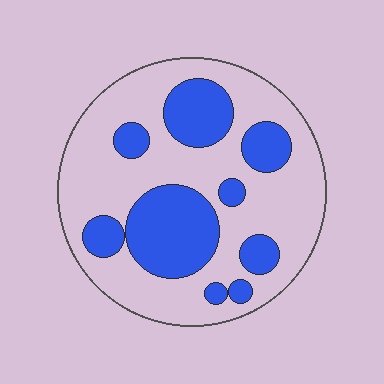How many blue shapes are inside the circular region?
9.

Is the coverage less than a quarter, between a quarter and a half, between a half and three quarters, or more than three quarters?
Between a quarter and a half.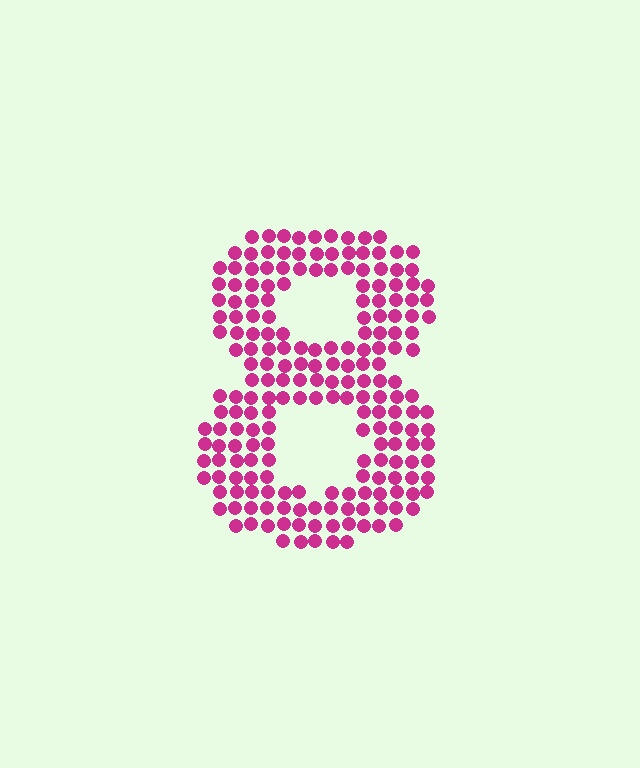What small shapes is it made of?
It is made of small circles.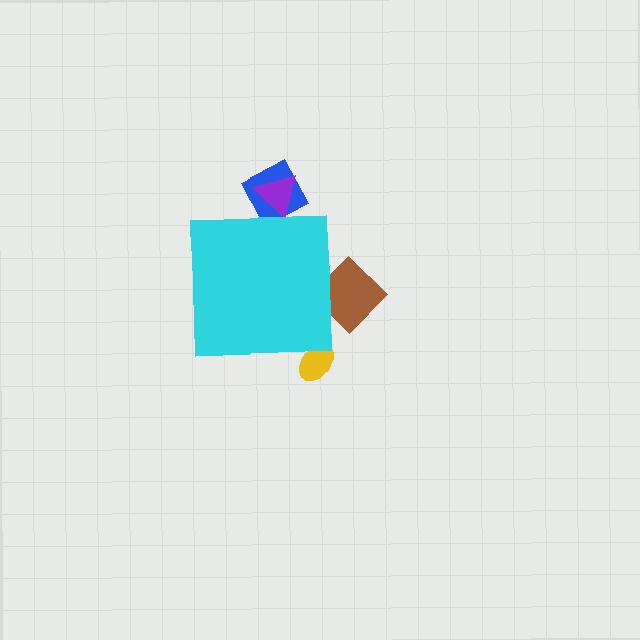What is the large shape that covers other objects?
A cyan square.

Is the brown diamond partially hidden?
Yes, the brown diamond is partially hidden behind the cyan square.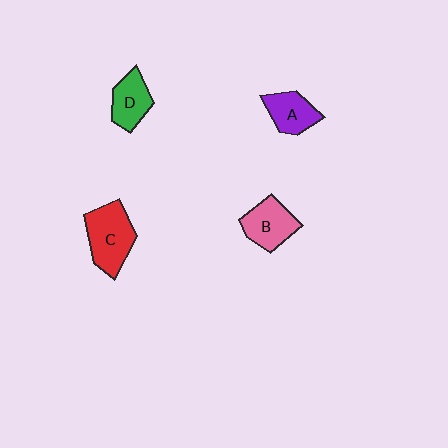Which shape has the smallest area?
Shape D (green).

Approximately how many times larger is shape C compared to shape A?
Approximately 1.5 times.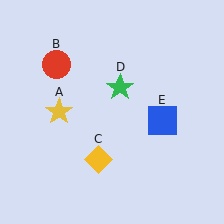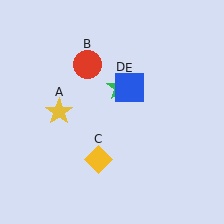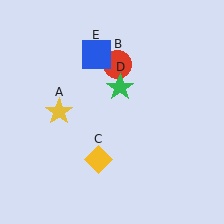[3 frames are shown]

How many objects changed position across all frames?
2 objects changed position: red circle (object B), blue square (object E).